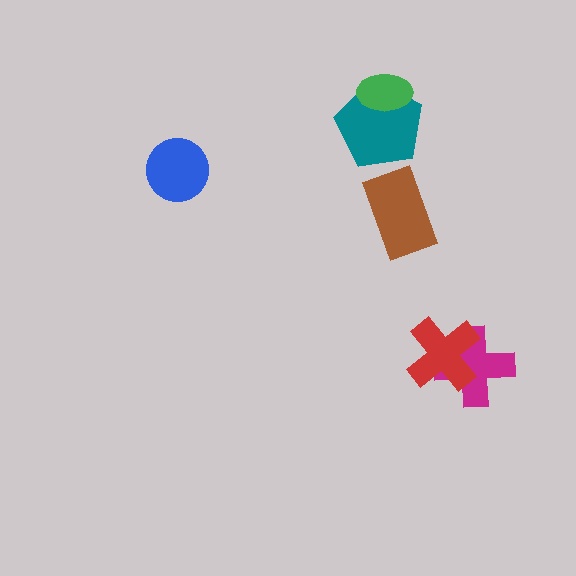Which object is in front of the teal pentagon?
The green ellipse is in front of the teal pentagon.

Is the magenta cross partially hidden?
Yes, it is partially covered by another shape.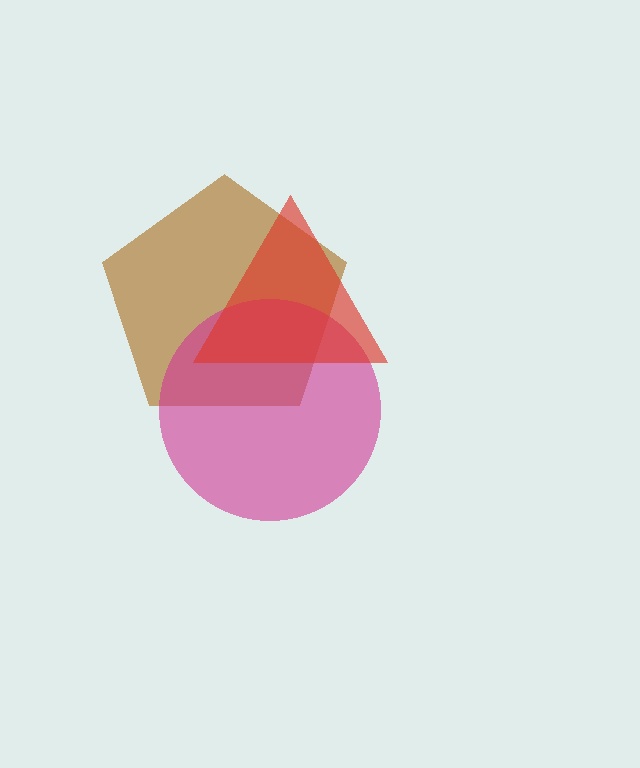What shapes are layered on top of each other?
The layered shapes are: a brown pentagon, a magenta circle, a red triangle.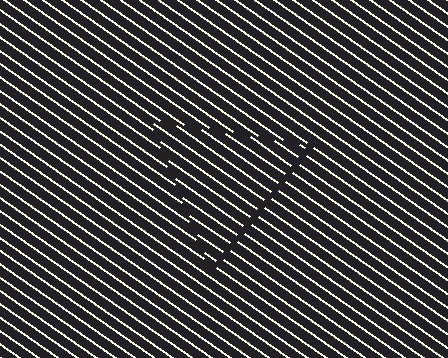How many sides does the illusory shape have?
3 sides — the line-ends trace a triangle.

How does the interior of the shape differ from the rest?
The interior of the shape contains the same grating, shifted by half a period — the contour is defined by the phase discontinuity where line-ends from the inner and outer gratings abut.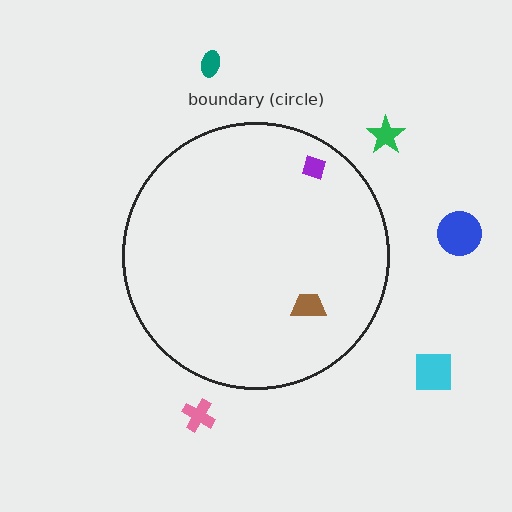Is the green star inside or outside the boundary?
Outside.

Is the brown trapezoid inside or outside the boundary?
Inside.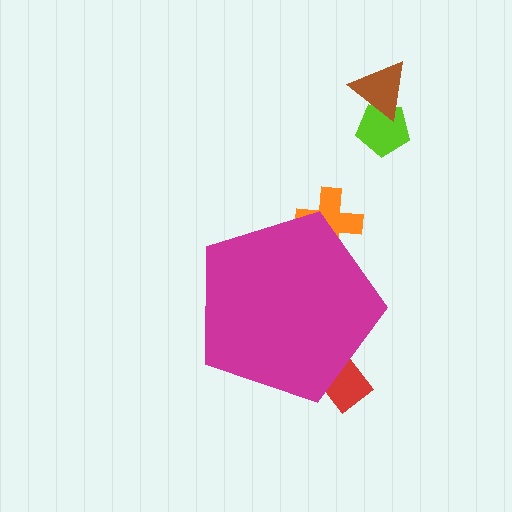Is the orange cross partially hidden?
Yes, the orange cross is partially hidden behind the magenta pentagon.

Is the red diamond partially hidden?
Yes, the red diamond is partially hidden behind the magenta pentagon.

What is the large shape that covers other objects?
A magenta pentagon.